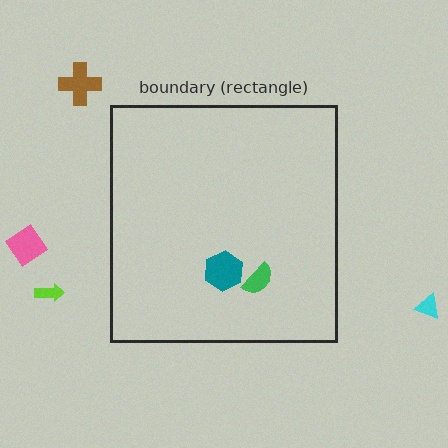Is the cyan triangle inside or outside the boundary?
Outside.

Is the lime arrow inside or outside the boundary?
Outside.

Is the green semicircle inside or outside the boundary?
Inside.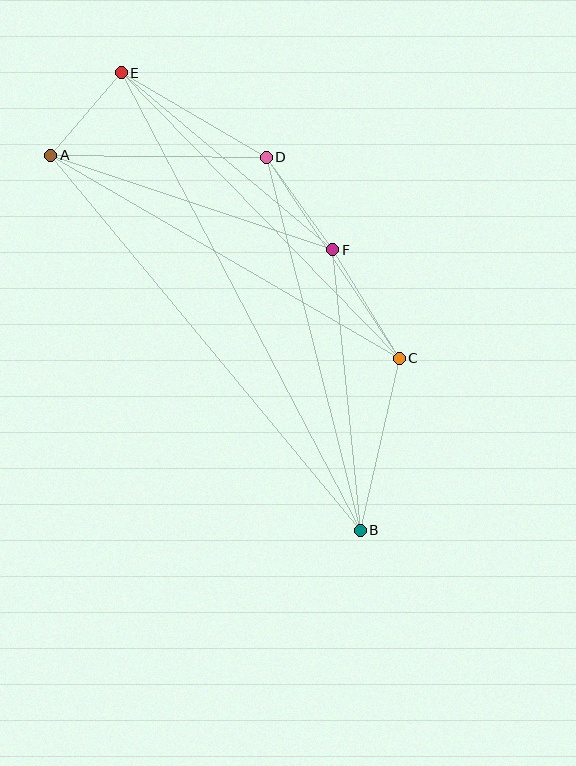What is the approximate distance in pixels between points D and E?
The distance between D and E is approximately 168 pixels.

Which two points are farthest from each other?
Points B and E are farthest from each other.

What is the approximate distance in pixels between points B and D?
The distance between B and D is approximately 385 pixels.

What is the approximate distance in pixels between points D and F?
The distance between D and F is approximately 114 pixels.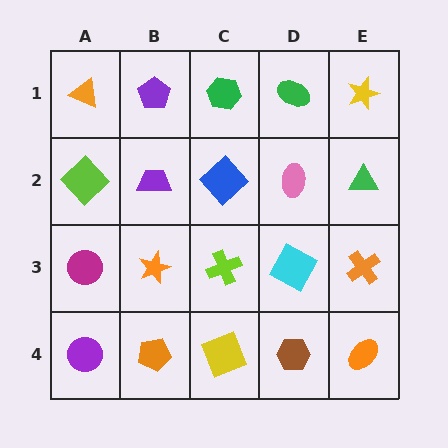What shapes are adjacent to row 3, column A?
A lime diamond (row 2, column A), a purple circle (row 4, column A), an orange star (row 3, column B).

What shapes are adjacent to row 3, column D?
A pink ellipse (row 2, column D), a brown hexagon (row 4, column D), a lime cross (row 3, column C), an orange cross (row 3, column E).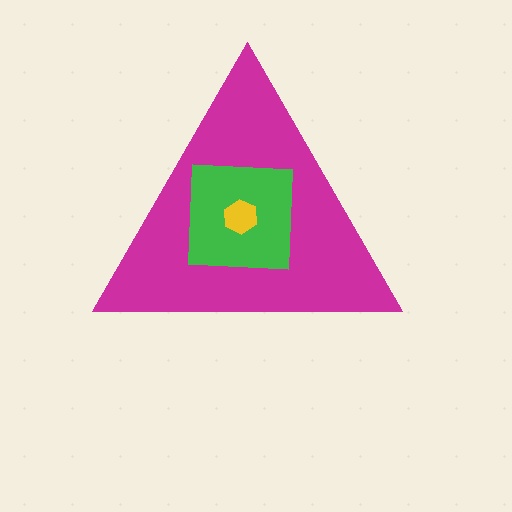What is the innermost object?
The yellow hexagon.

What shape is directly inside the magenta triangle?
The green square.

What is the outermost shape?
The magenta triangle.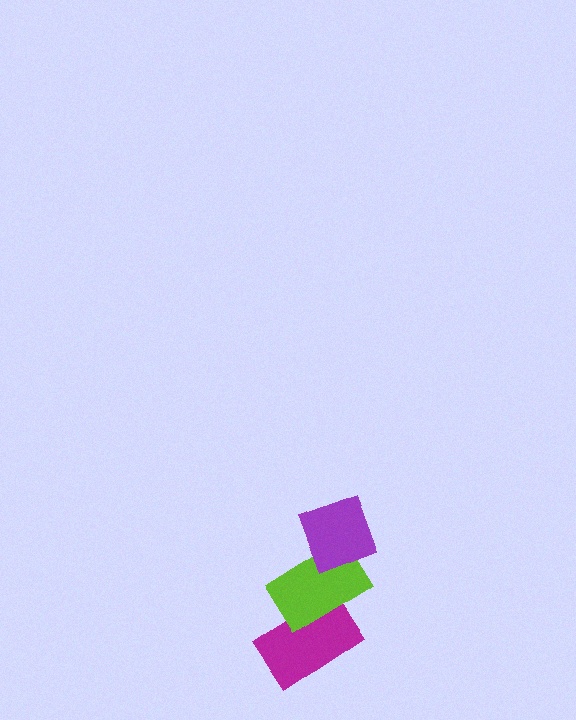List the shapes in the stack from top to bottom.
From top to bottom: the purple diamond, the lime rectangle, the magenta rectangle.